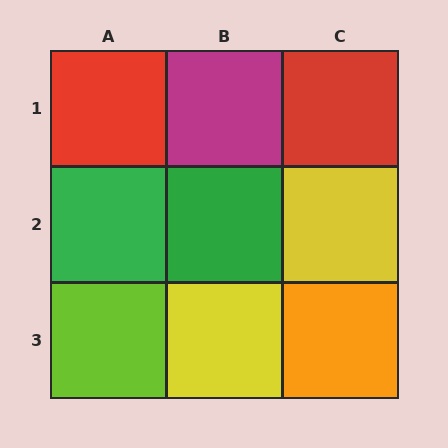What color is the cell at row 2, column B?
Green.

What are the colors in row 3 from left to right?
Lime, yellow, orange.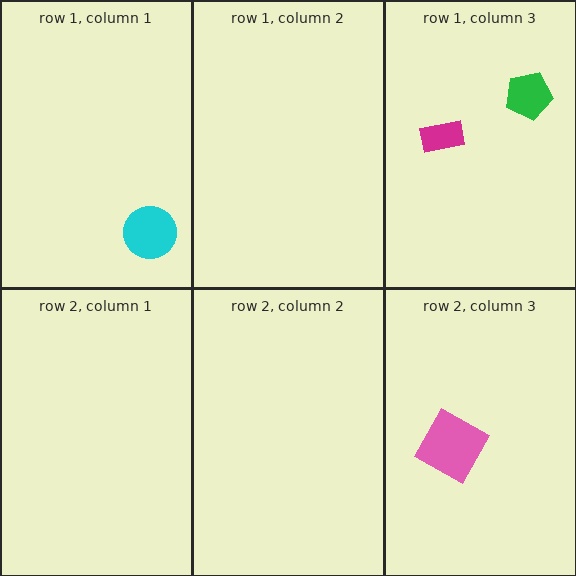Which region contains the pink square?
The row 2, column 3 region.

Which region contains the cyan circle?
The row 1, column 1 region.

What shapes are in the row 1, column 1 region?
The cyan circle.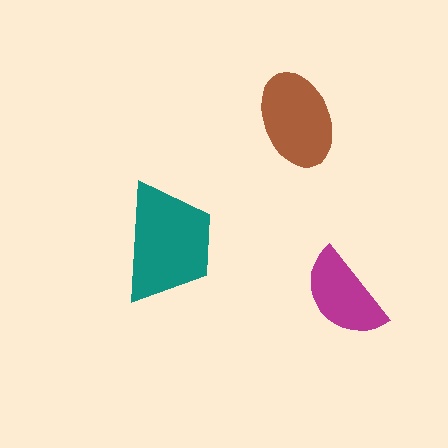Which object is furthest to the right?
The magenta semicircle is rightmost.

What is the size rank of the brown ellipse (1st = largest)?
2nd.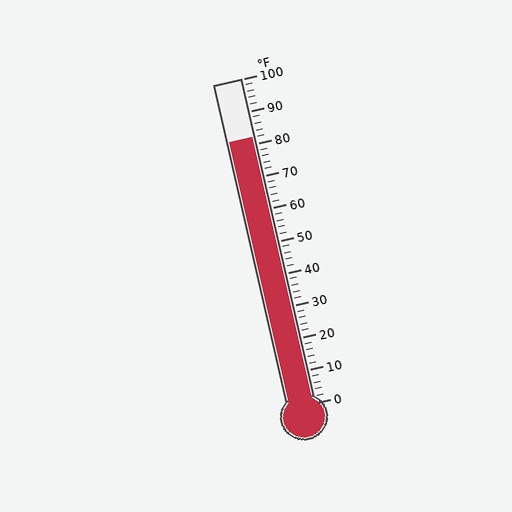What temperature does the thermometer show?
The thermometer shows approximately 82°F.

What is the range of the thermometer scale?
The thermometer scale ranges from 0°F to 100°F.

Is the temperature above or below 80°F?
The temperature is above 80°F.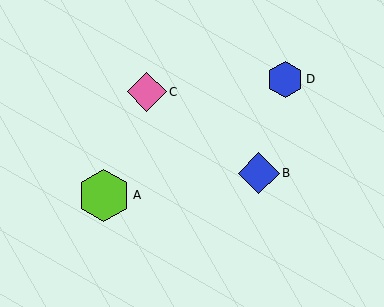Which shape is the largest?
The lime hexagon (labeled A) is the largest.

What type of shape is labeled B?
Shape B is a blue diamond.